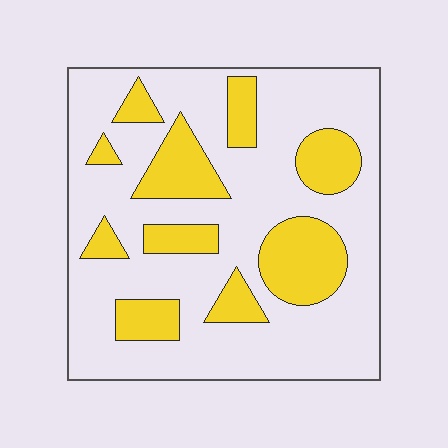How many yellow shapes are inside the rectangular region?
10.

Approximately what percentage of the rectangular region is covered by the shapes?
Approximately 25%.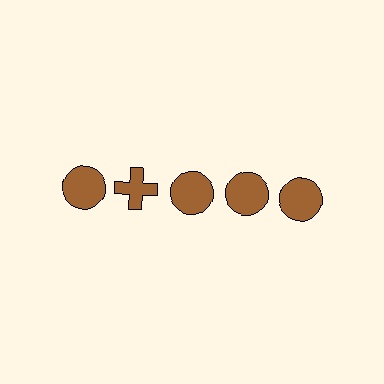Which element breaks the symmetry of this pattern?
The brown cross in the top row, second from left column breaks the symmetry. All other shapes are brown circles.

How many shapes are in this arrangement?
There are 5 shapes arranged in a grid pattern.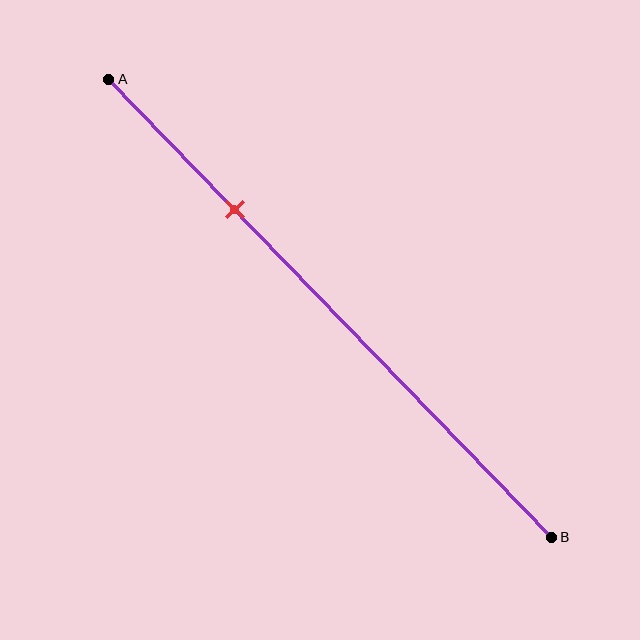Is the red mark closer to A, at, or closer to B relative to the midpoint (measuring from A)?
The red mark is closer to point A than the midpoint of segment AB.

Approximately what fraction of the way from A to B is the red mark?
The red mark is approximately 30% of the way from A to B.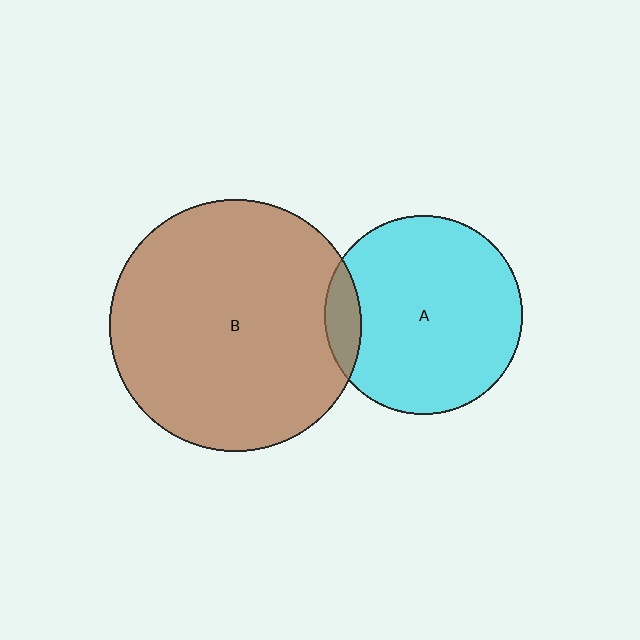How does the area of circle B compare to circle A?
Approximately 1.6 times.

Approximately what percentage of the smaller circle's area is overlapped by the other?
Approximately 10%.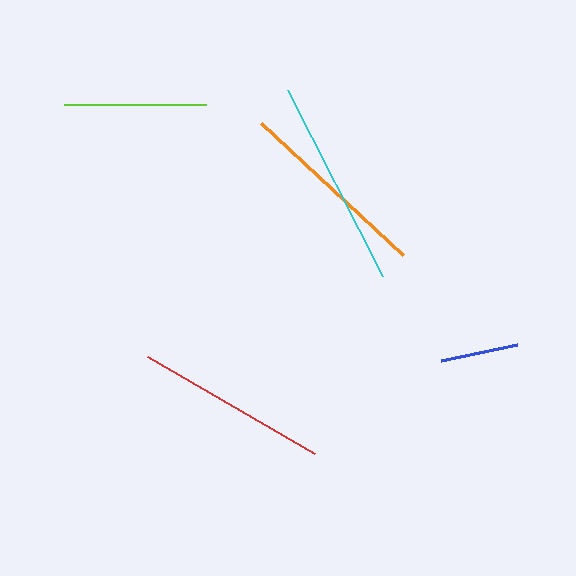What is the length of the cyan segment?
The cyan segment is approximately 209 pixels long.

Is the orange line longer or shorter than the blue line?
The orange line is longer than the blue line.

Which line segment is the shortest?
The blue line is the shortest at approximately 78 pixels.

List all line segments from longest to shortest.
From longest to shortest: cyan, red, orange, lime, blue.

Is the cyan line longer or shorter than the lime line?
The cyan line is longer than the lime line.